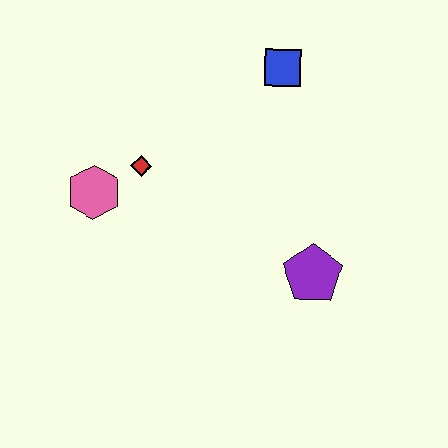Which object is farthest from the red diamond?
The purple pentagon is farthest from the red diamond.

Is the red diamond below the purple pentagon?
No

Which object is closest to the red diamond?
The pink hexagon is closest to the red diamond.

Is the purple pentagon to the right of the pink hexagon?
Yes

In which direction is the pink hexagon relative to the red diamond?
The pink hexagon is to the left of the red diamond.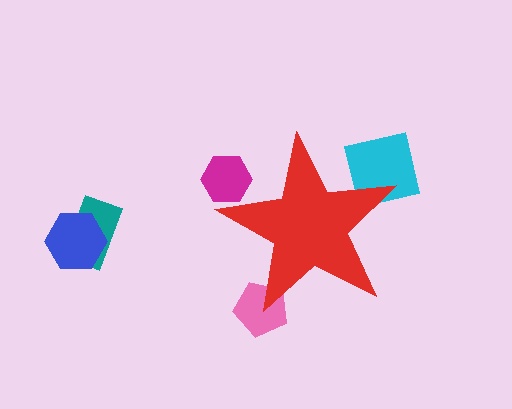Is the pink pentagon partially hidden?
Yes, the pink pentagon is partially hidden behind the red star.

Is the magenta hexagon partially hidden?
Yes, the magenta hexagon is partially hidden behind the red star.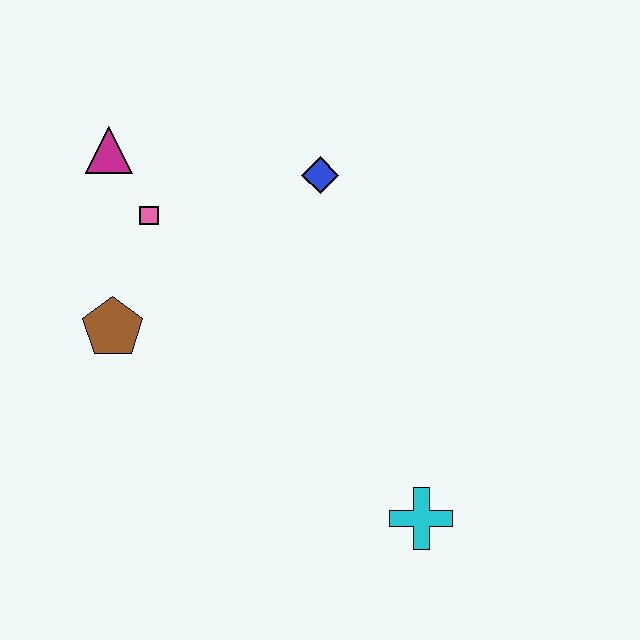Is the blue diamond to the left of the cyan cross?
Yes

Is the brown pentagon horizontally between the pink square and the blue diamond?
No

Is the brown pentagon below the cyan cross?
No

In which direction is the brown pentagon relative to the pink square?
The brown pentagon is below the pink square.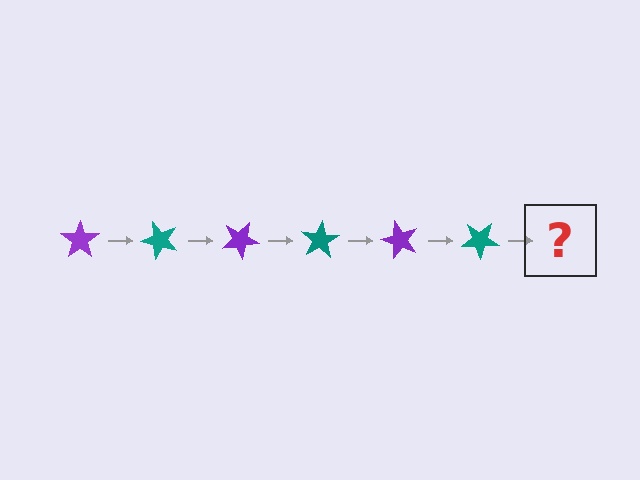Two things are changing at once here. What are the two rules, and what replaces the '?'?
The two rules are that it rotates 50 degrees each step and the color cycles through purple and teal. The '?' should be a purple star, rotated 300 degrees from the start.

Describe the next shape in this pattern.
It should be a purple star, rotated 300 degrees from the start.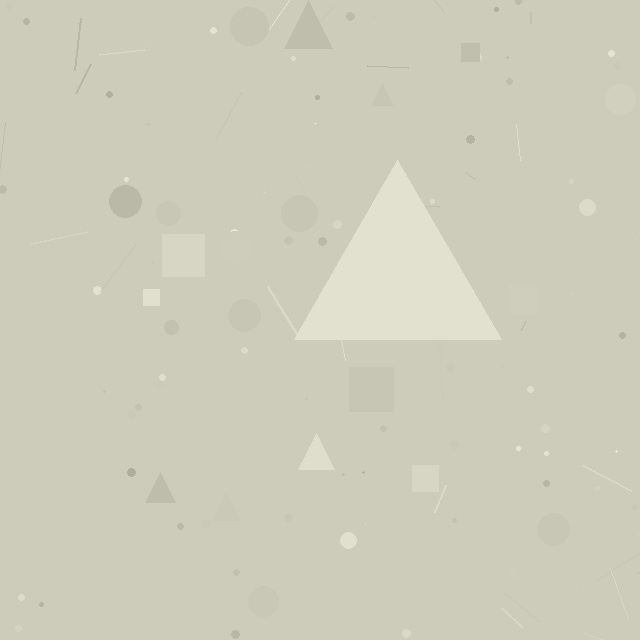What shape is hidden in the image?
A triangle is hidden in the image.